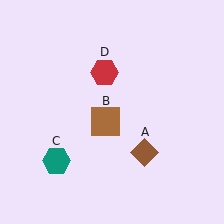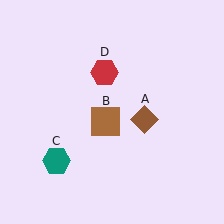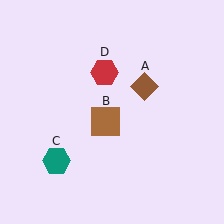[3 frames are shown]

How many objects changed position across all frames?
1 object changed position: brown diamond (object A).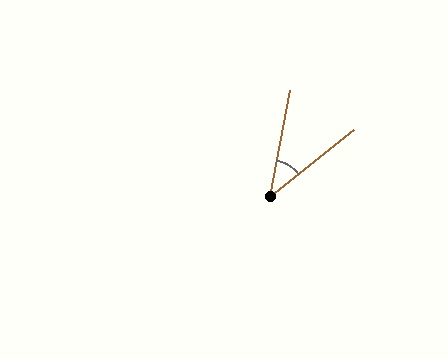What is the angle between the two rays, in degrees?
Approximately 41 degrees.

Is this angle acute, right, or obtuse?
It is acute.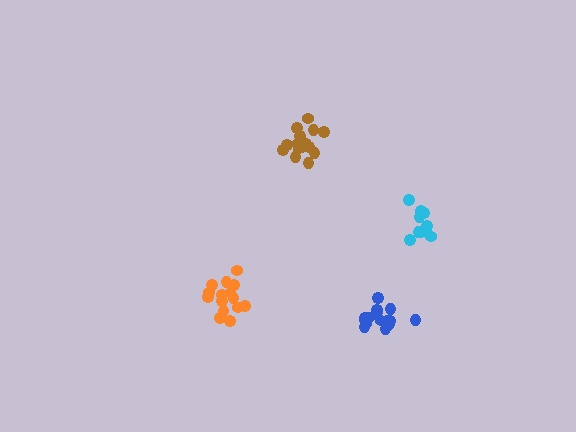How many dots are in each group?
Group 1: 10 dots, Group 2: 16 dots, Group 3: 16 dots, Group 4: 15 dots (57 total).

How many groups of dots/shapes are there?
There are 4 groups.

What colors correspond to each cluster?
The clusters are colored: cyan, brown, blue, orange.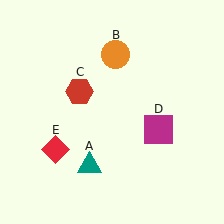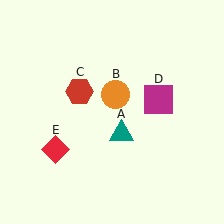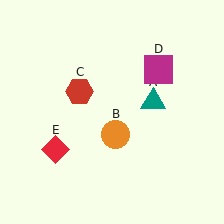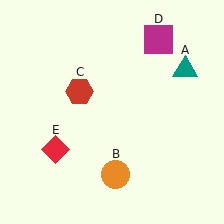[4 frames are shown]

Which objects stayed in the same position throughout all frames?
Red hexagon (object C) and red diamond (object E) remained stationary.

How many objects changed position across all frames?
3 objects changed position: teal triangle (object A), orange circle (object B), magenta square (object D).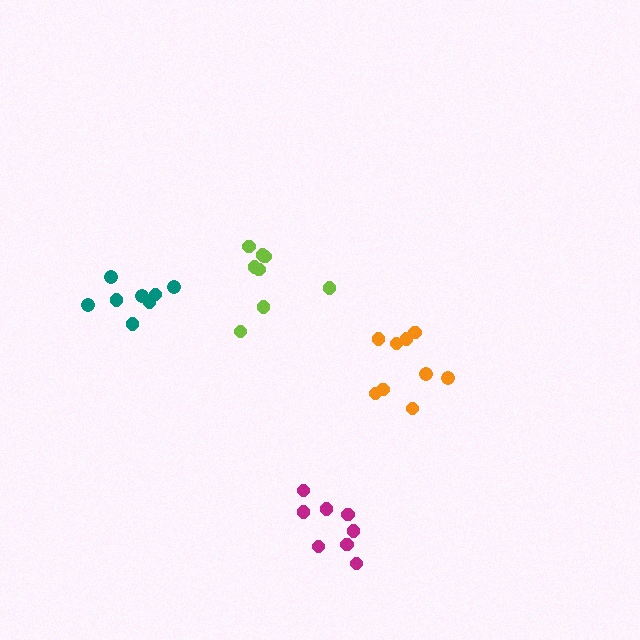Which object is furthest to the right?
The orange cluster is rightmost.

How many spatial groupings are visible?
There are 4 spatial groupings.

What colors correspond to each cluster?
The clusters are colored: lime, teal, magenta, orange.